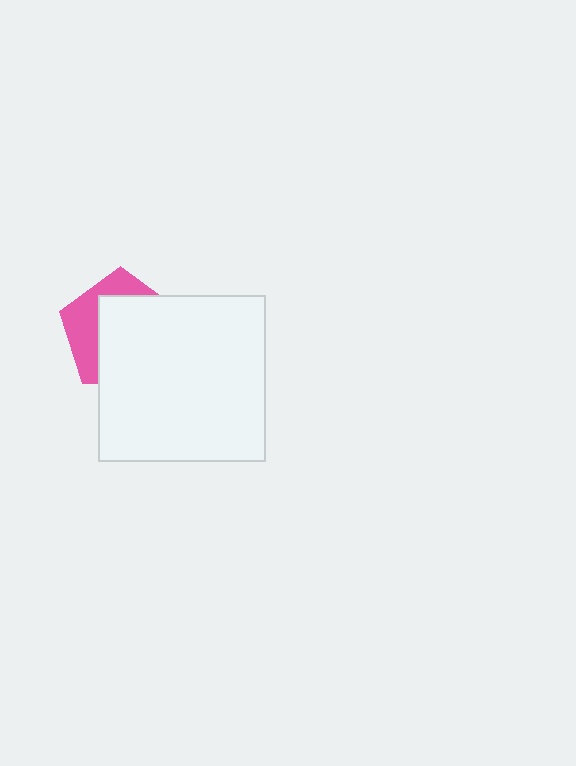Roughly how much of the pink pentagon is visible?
A small part of it is visible (roughly 36%).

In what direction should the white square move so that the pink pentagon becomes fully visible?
The white square should move toward the lower-right. That is the shortest direction to clear the overlap and leave the pink pentagon fully visible.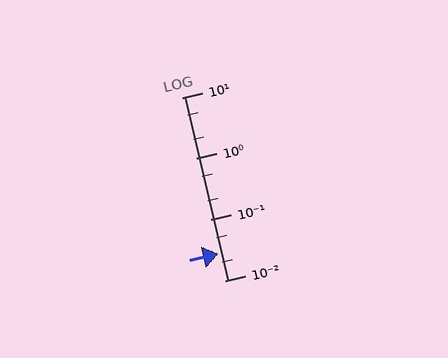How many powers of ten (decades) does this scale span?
The scale spans 3 decades, from 0.01 to 10.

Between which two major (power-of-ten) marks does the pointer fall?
The pointer is between 0.01 and 0.1.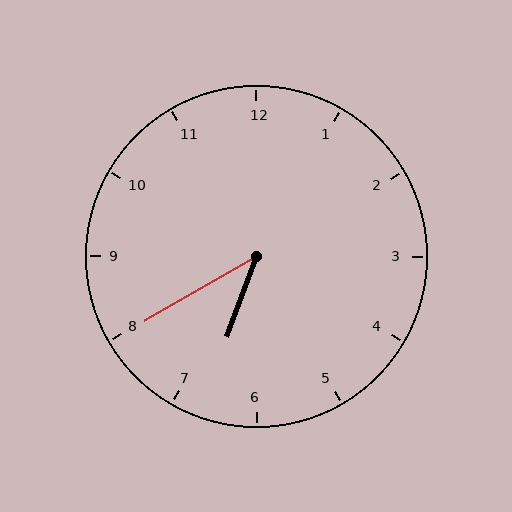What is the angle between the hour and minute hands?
Approximately 40 degrees.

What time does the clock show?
6:40.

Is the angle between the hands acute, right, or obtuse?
It is acute.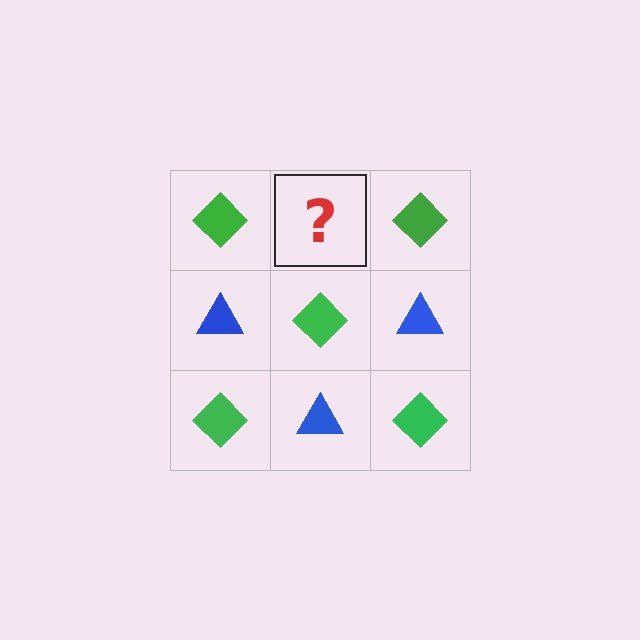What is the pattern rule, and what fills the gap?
The rule is that it alternates green diamond and blue triangle in a checkerboard pattern. The gap should be filled with a blue triangle.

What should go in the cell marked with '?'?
The missing cell should contain a blue triangle.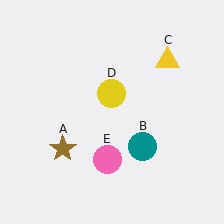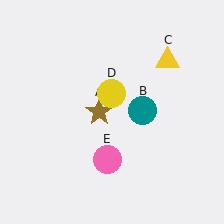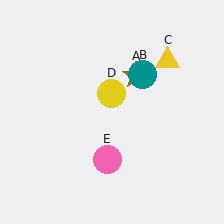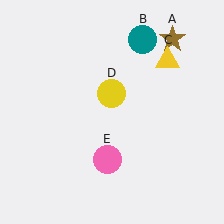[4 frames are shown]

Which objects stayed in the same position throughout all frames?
Yellow triangle (object C) and yellow circle (object D) and pink circle (object E) remained stationary.